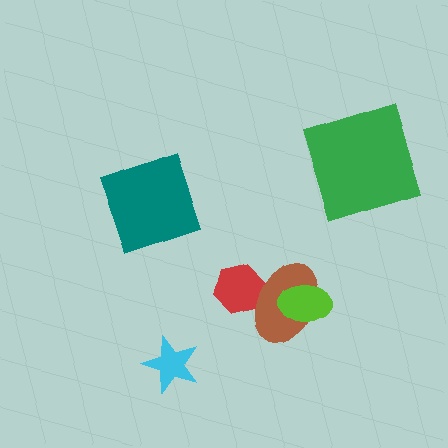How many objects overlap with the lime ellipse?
1 object overlaps with the lime ellipse.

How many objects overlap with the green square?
0 objects overlap with the green square.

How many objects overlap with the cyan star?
0 objects overlap with the cyan star.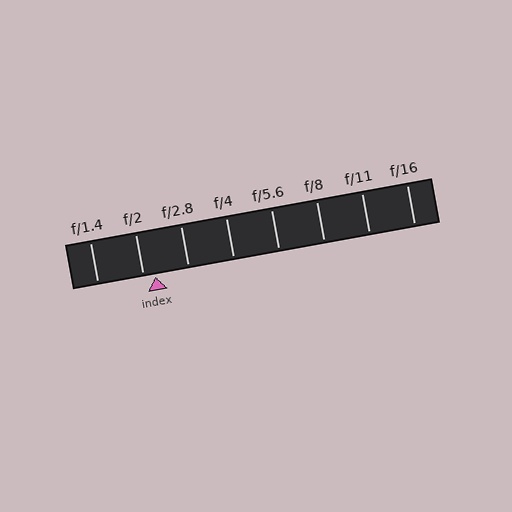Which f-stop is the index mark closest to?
The index mark is closest to f/2.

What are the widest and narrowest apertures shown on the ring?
The widest aperture shown is f/1.4 and the narrowest is f/16.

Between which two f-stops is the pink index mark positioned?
The index mark is between f/2 and f/2.8.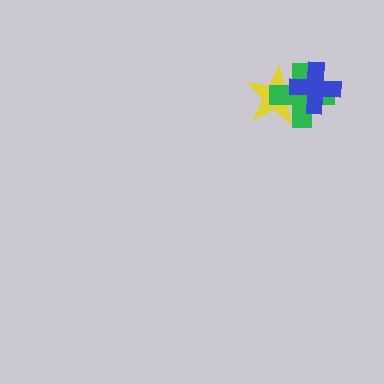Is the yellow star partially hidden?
Yes, it is partially covered by another shape.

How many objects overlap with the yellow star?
2 objects overlap with the yellow star.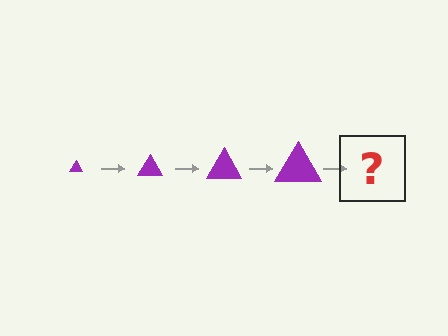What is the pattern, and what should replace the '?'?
The pattern is that the triangle gets progressively larger each step. The '?' should be a purple triangle, larger than the previous one.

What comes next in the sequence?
The next element should be a purple triangle, larger than the previous one.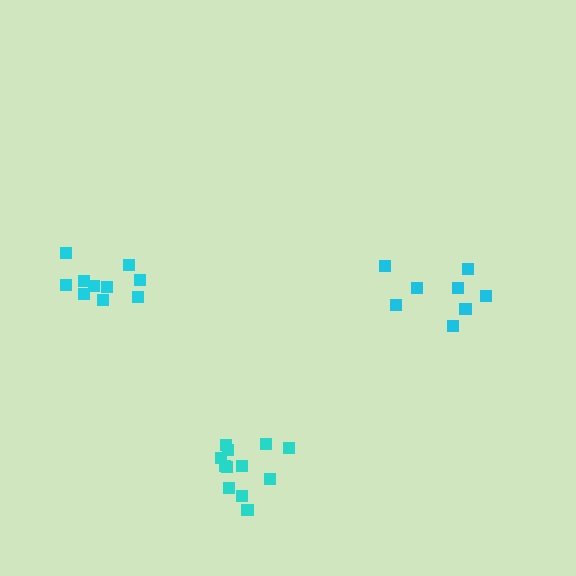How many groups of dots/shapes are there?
There are 3 groups.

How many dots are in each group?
Group 1: 10 dots, Group 2: 8 dots, Group 3: 12 dots (30 total).